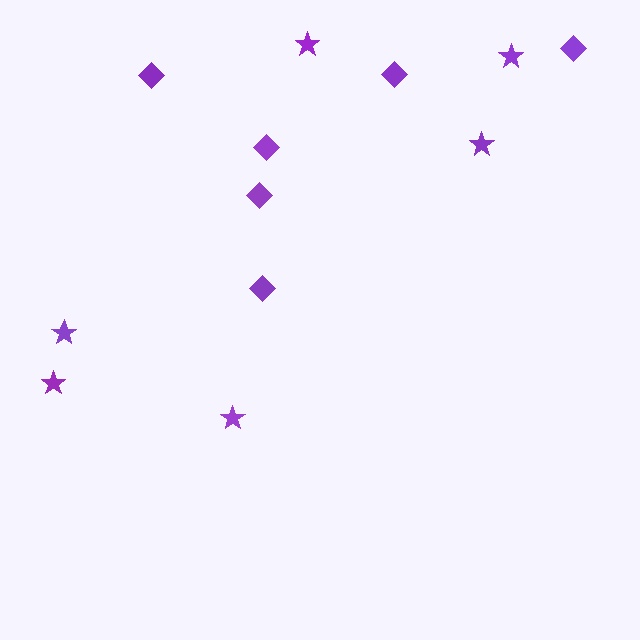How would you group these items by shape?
There are 2 groups: one group of stars (6) and one group of diamonds (6).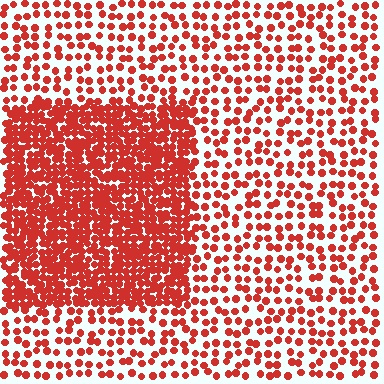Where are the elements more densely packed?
The elements are more densely packed inside the rectangle boundary.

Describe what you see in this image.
The image contains small red elements arranged at two different densities. A rectangle-shaped region is visible where the elements are more densely packed than the surrounding area.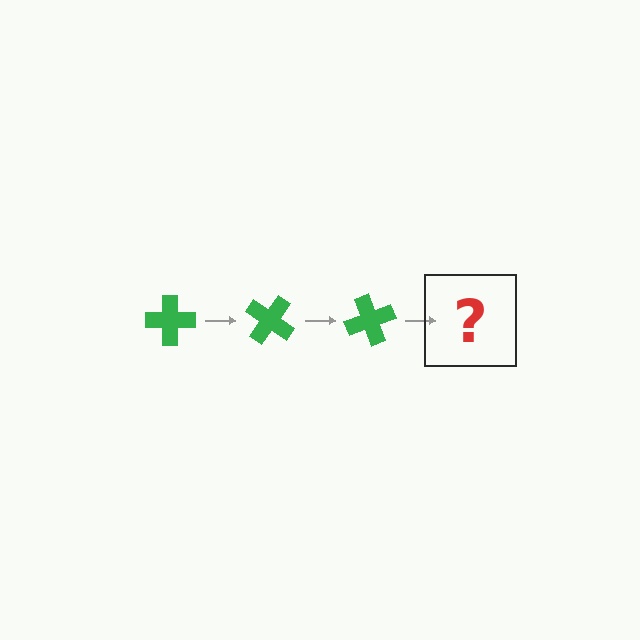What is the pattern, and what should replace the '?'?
The pattern is that the cross rotates 35 degrees each step. The '?' should be a green cross rotated 105 degrees.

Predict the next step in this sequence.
The next step is a green cross rotated 105 degrees.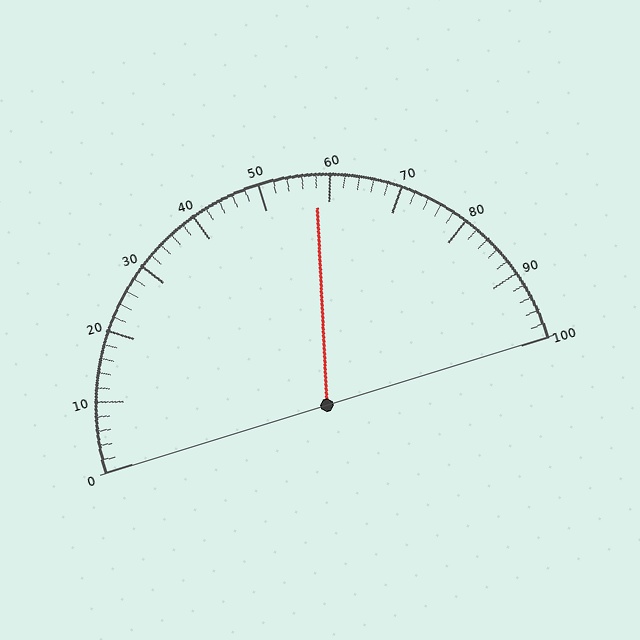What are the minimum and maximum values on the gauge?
The gauge ranges from 0 to 100.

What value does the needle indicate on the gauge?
The needle indicates approximately 58.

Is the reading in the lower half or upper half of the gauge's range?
The reading is in the upper half of the range (0 to 100).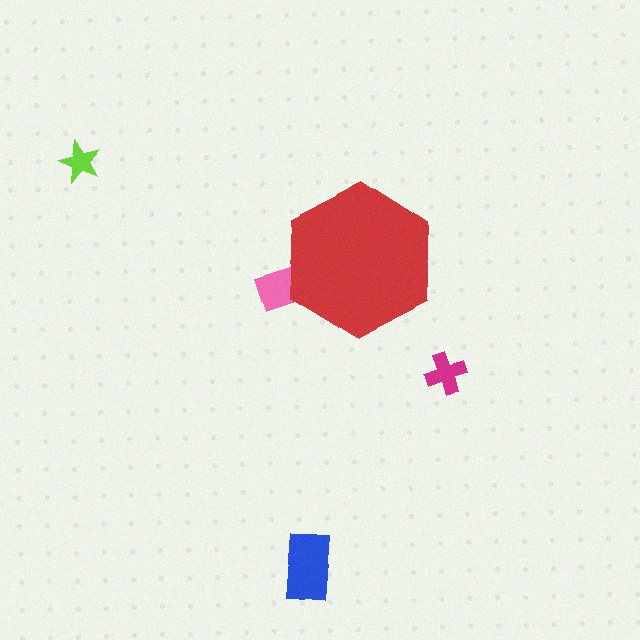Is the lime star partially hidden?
No, the lime star is fully visible.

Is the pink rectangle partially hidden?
Yes, the pink rectangle is partially hidden behind the red hexagon.